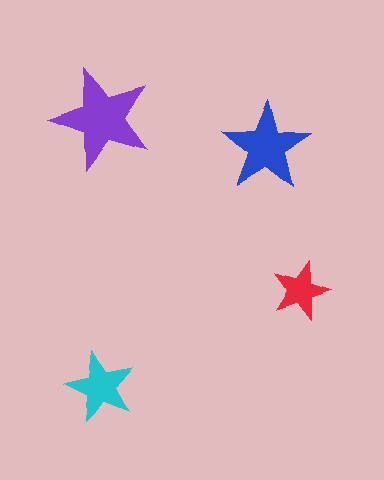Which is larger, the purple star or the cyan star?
The purple one.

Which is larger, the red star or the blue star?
The blue one.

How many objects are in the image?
There are 4 objects in the image.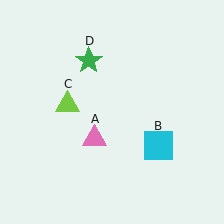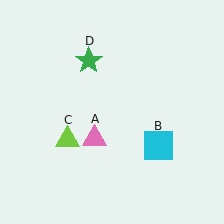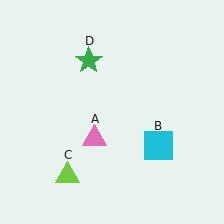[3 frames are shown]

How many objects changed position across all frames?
1 object changed position: lime triangle (object C).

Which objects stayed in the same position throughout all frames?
Pink triangle (object A) and cyan square (object B) and green star (object D) remained stationary.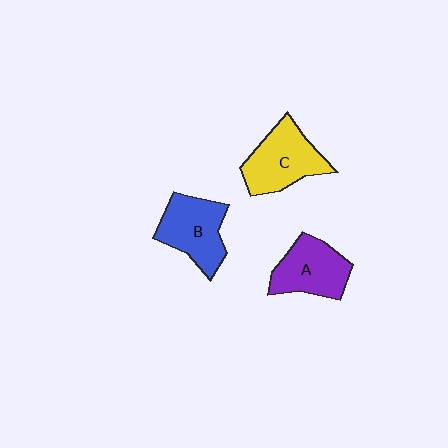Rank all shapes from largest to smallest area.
From largest to smallest: C (yellow), B (blue), A (purple).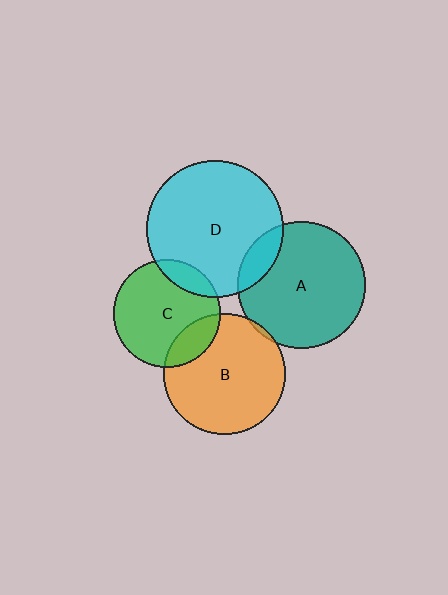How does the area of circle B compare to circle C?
Approximately 1.3 times.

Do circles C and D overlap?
Yes.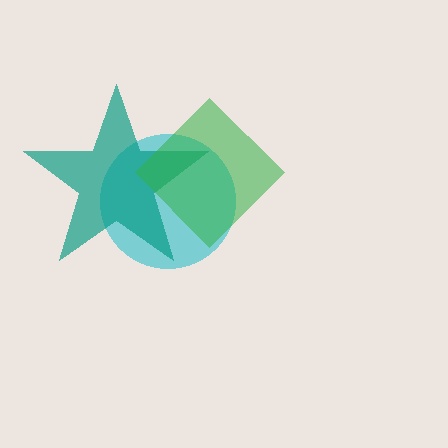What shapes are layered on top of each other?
The layered shapes are: a cyan circle, a teal star, a green diamond.